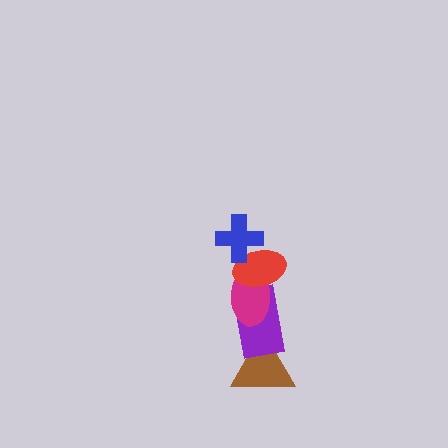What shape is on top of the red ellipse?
The blue cross is on top of the red ellipse.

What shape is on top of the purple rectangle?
The magenta ellipse is on top of the purple rectangle.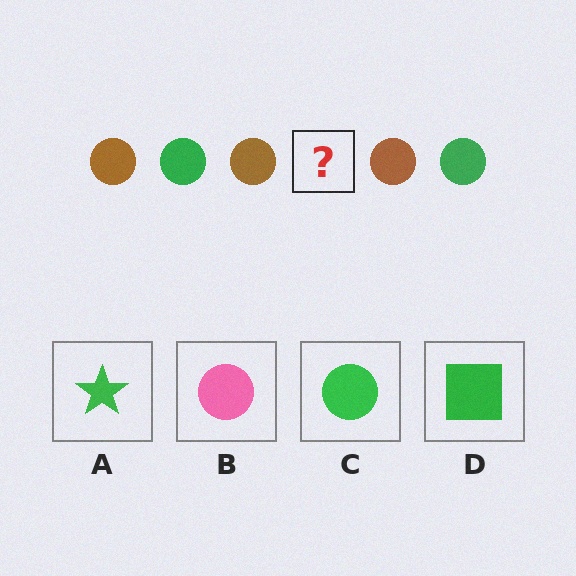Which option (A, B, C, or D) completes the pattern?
C.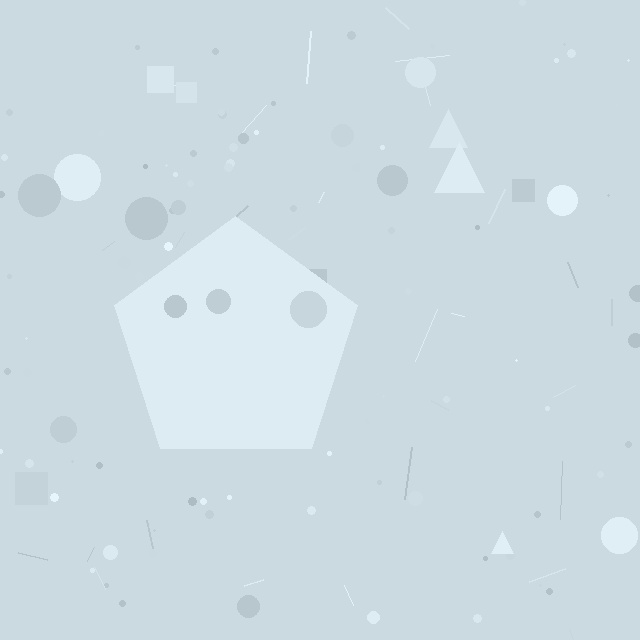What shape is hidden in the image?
A pentagon is hidden in the image.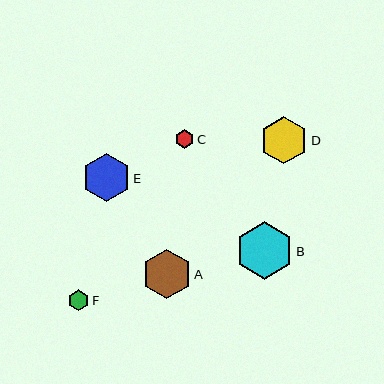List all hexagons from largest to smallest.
From largest to smallest: B, A, E, D, F, C.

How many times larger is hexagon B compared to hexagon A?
Hexagon B is approximately 1.2 times the size of hexagon A.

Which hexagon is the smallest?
Hexagon C is the smallest with a size of approximately 19 pixels.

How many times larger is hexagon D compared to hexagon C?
Hexagon D is approximately 2.5 times the size of hexagon C.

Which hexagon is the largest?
Hexagon B is the largest with a size of approximately 58 pixels.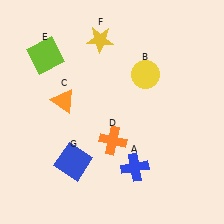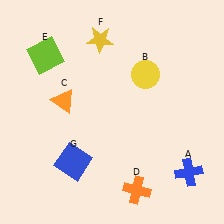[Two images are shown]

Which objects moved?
The objects that moved are: the blue cross (A), the orange cross (D).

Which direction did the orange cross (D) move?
The orange cross (D) moved down.